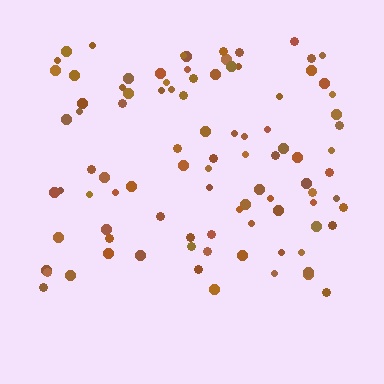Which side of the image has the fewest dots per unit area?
The bottom.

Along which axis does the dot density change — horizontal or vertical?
Vertical.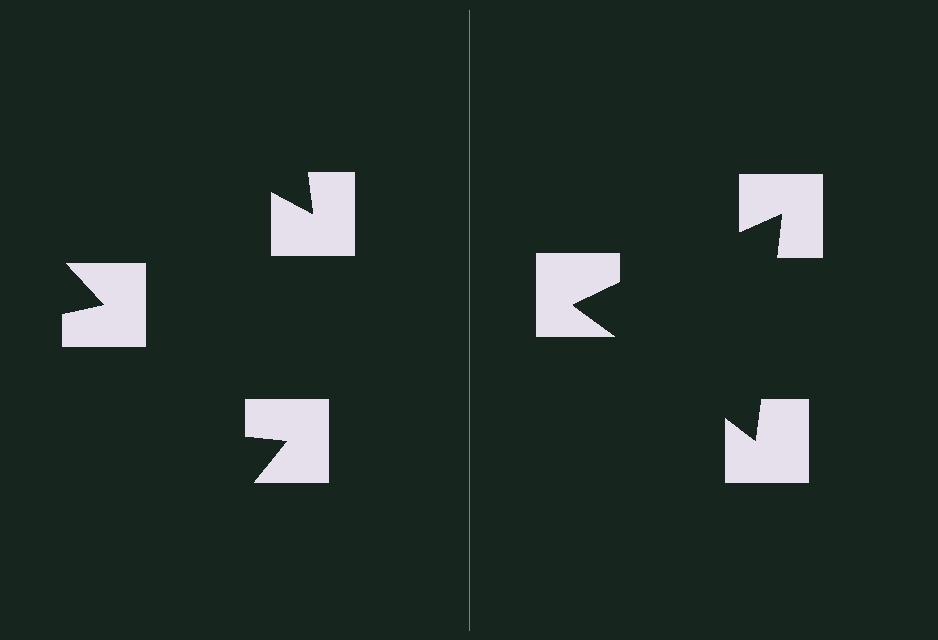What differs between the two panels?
The notched squares are positioned identically on both sides; only the wedge orientations differ. On the right they align to a triangle; on the left they are misaligned.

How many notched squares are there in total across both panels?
6 — 3 on each side.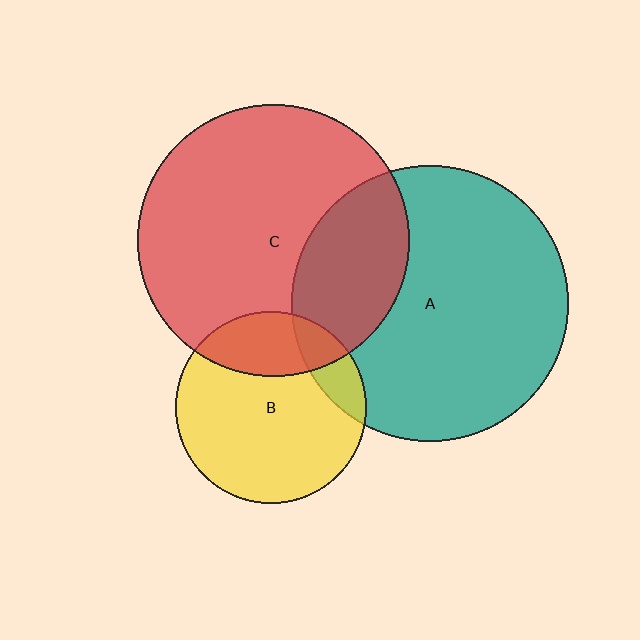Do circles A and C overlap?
Yes.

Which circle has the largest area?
Circle A (teal).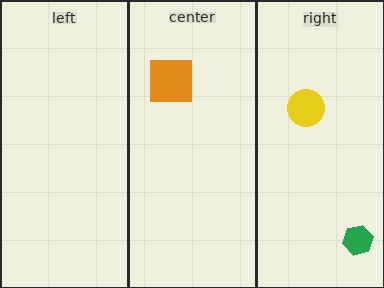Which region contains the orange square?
The center region.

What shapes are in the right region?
The yellow circle, the green hexagon.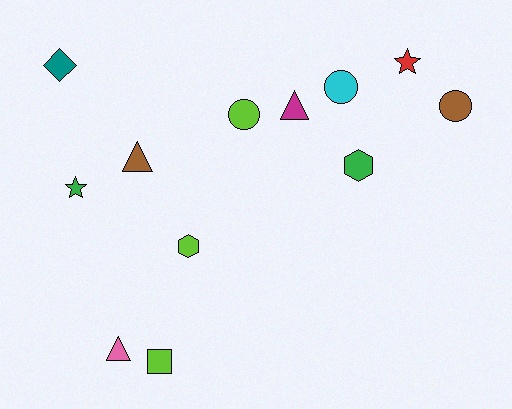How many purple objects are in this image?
There are no purple objects.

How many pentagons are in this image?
There are no pentagons.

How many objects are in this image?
There are 12 objects.